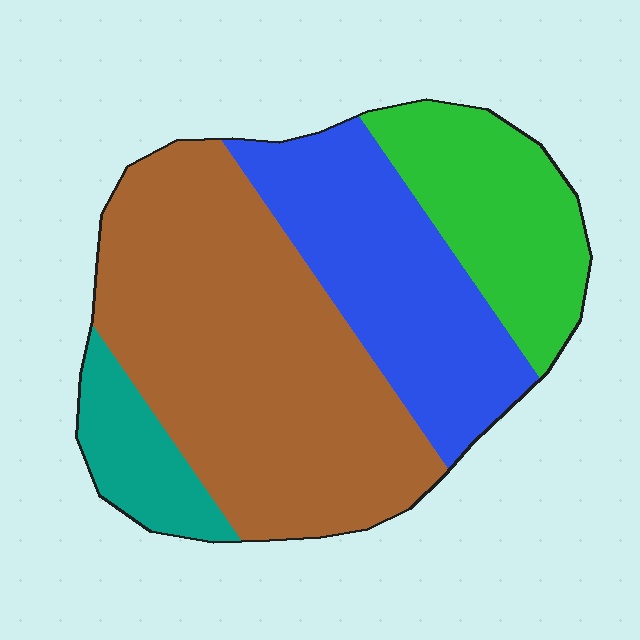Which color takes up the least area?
Teal, at roughly 10%.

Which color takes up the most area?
Brown, at roughly 45%.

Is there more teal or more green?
Green.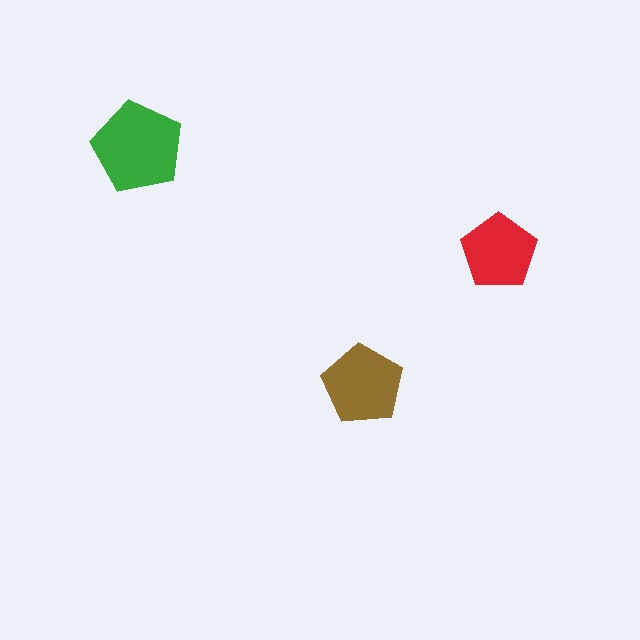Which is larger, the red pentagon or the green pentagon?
The green one.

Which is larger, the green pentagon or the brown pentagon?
The green one.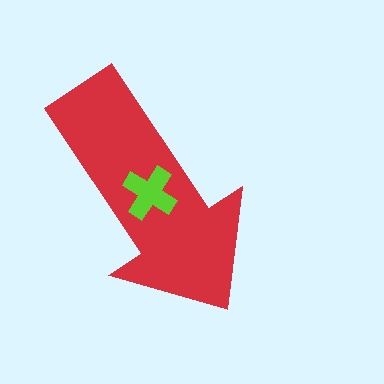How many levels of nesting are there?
2.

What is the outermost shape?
The red arrow.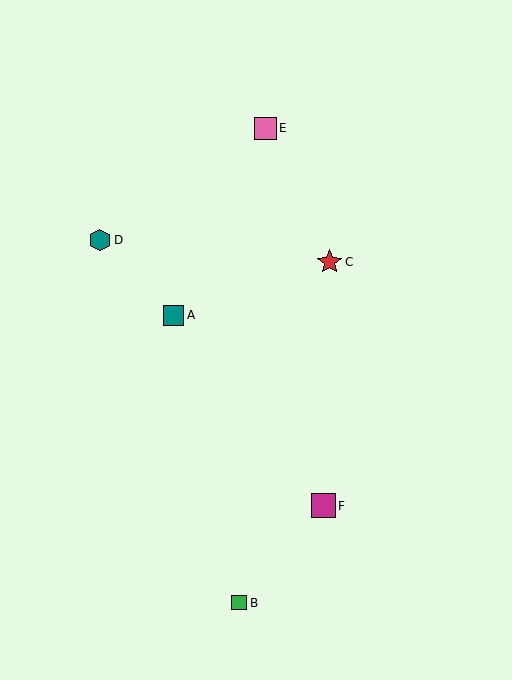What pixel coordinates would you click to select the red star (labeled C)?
Click at (329, 262) to select the red star C.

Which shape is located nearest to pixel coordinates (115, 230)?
The teal hexagon (labeled D) at (100, 240) is nearest to that location.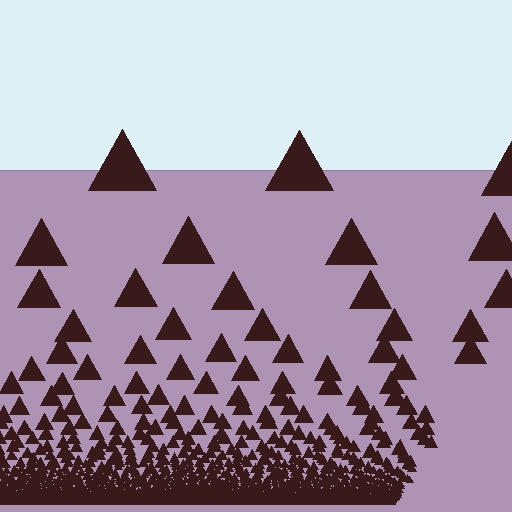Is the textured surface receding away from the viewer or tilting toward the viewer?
The surface appears to tilt toward the viewer. Texture elements get larger and sparser toward the top.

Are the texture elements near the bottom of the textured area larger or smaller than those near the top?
Smaller. The gradient is inverted — elements near the bottom are smaller and denser.